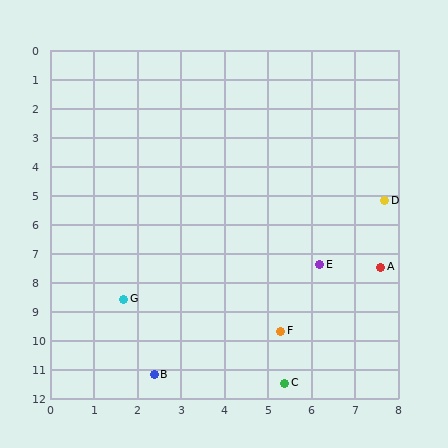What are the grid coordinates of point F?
Point F is at approximately (5.3, 9.7).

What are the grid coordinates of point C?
Point C is at approximately (5.4, 11.5).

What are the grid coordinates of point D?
Point D is at approximately (7.7, 5.2).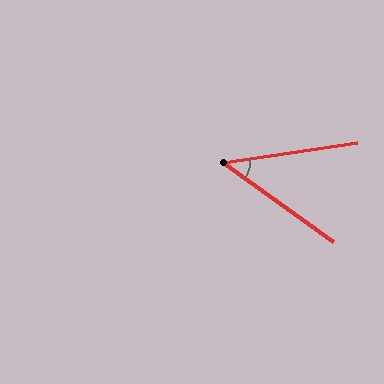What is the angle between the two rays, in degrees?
Approximately 44 degrees.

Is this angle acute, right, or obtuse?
It is acute.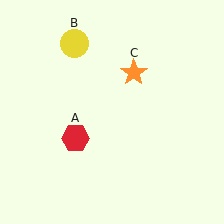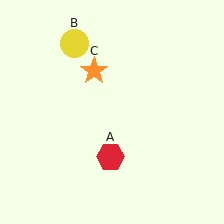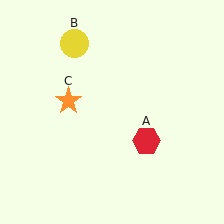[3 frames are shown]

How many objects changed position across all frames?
2 objects changed position: red hexagon (object A), orange star (object C).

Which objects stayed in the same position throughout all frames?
Yellow circle (object B) remained stationary.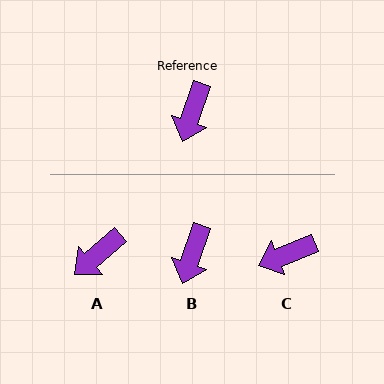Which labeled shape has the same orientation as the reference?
B.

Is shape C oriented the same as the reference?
No, it is off by about 49 degrees.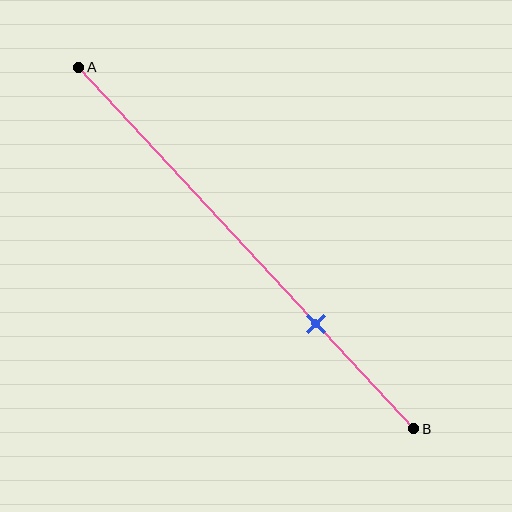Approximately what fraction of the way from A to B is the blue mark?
The blue mark is approximately 70% of the way from A to B.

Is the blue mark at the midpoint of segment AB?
No, the mark is at about 70% from A, not at the 50% midpoint.